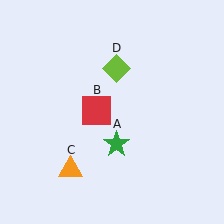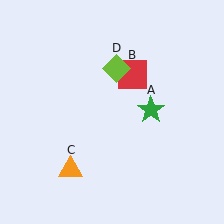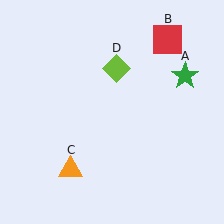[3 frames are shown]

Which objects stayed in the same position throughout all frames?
Orange triangle (object C) and lime diamond (object D) remained stationary.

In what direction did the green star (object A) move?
The green star (object A) moved up and to the right.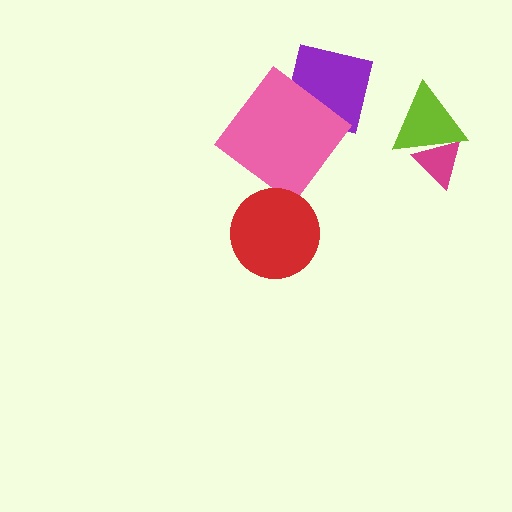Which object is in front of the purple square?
The pink diamond is in front of the purple square.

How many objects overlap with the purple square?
1 object overlaps with the purple square.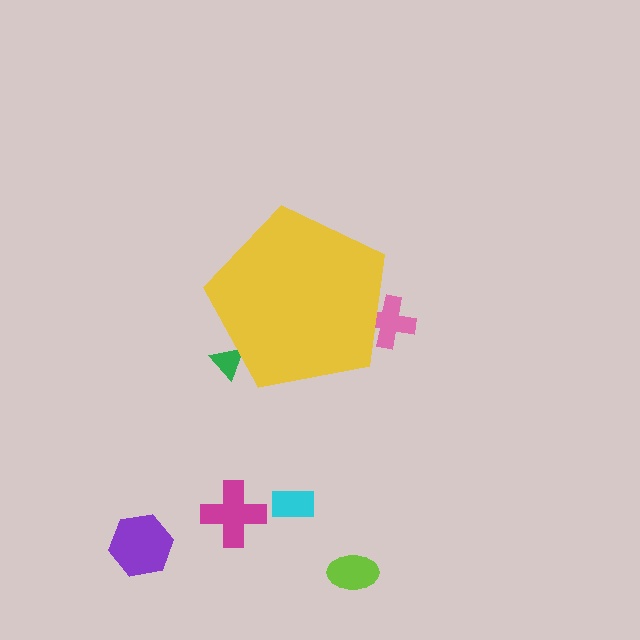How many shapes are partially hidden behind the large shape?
2 shapes are partially hidden.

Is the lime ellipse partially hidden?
No, the lime ellipse is fully visible.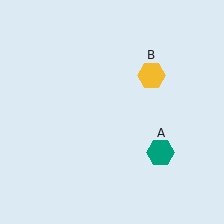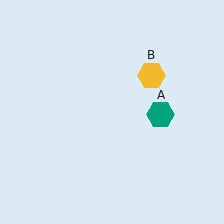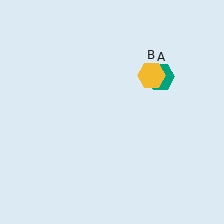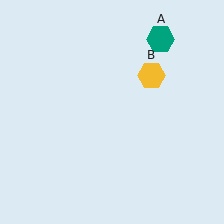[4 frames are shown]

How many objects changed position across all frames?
1 object changed position: teal hexagon (object A).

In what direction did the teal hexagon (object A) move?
The teal hexagon (object A) moved up.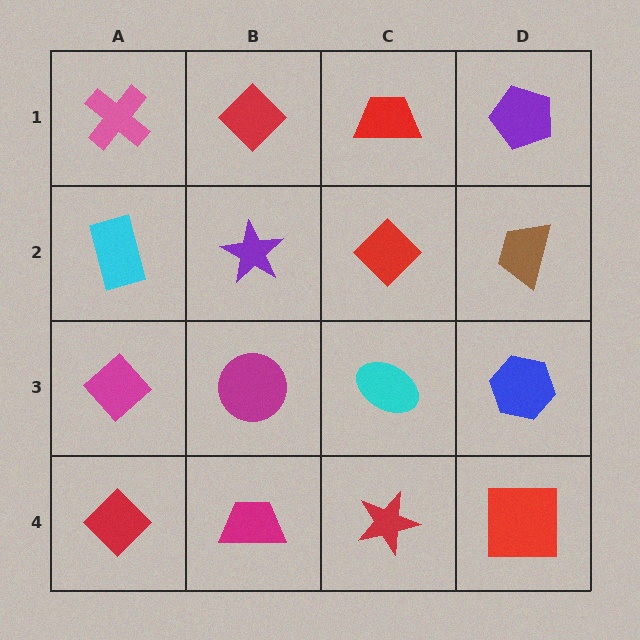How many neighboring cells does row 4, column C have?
3.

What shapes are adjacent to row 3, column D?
A brown trapezoid (row 2, column D), a red square (row 4, column D), a cyan ellipse (row 3, column C).